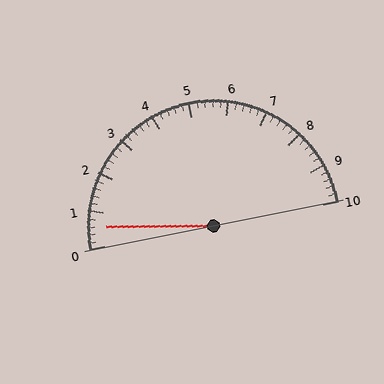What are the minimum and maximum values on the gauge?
The gauge ranges from 0 to 10.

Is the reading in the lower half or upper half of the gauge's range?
The reading is in the lower half of the range (0 to 10).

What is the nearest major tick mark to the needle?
The nearest major tick mark is 1.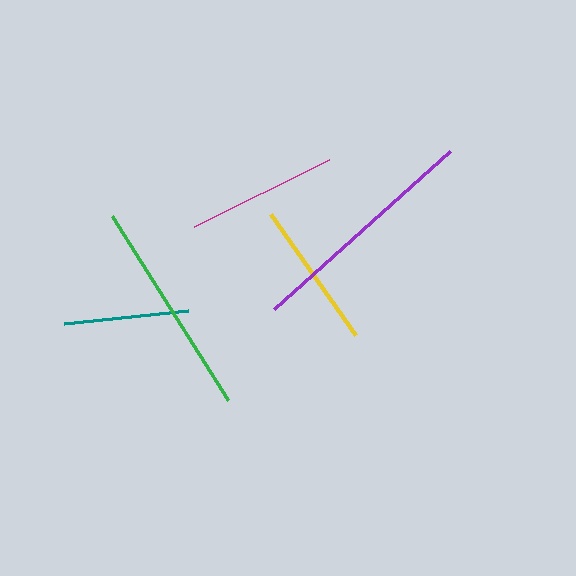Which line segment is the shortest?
The teal line is the shortest at approximately 125 pixels.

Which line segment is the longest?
The purple line is the longest at approximately 236 pixels.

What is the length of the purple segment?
The purple segment is approximately 236 pixels long.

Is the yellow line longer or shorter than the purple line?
The purple line is longer than the yellow line.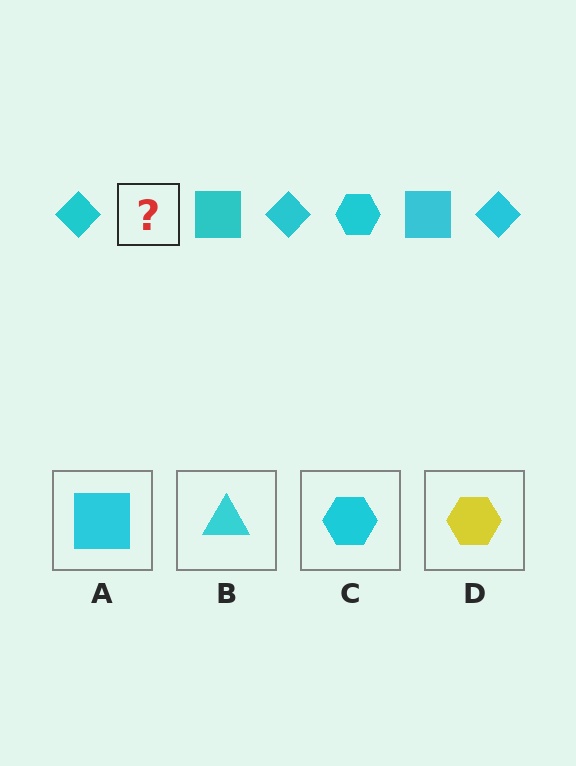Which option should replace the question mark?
Option C.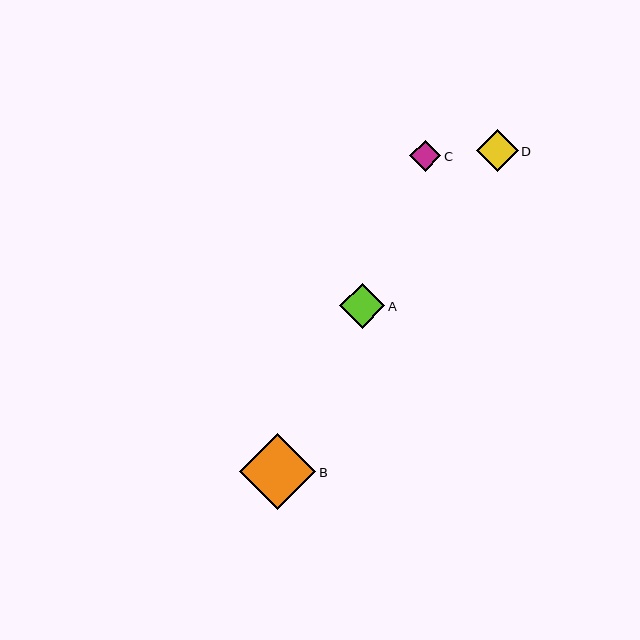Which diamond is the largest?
Diamond B is the largest with a size of approximately 76 pixels.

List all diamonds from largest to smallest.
From largest to smallest: B, A, D, C.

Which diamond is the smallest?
Diamond C is the smallest with a size of approximately 31 pixels.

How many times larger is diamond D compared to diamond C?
Diamond D is approximately 1.4 times the size of diamond C.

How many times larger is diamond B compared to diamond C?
Diamond B is approximately 2.4 times the size of diamond C.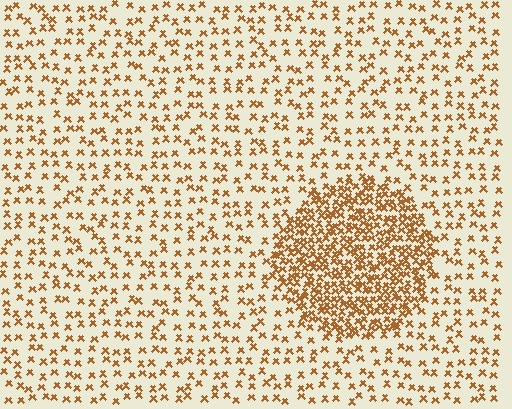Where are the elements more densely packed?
The elements are more densely packed inside the circle boundary.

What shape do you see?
I see a circle.